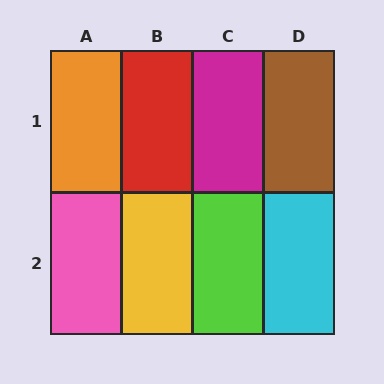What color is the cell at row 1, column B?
Red.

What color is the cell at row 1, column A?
Orange.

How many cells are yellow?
1 cell is yellow.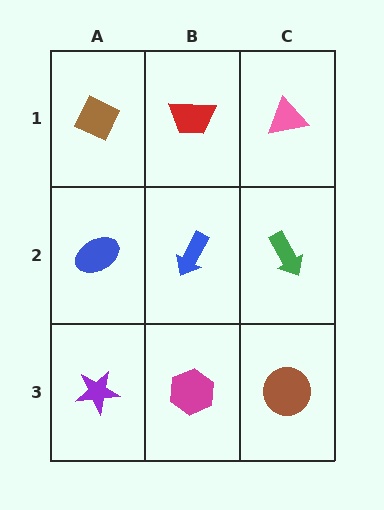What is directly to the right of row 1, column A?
A red trapezoid.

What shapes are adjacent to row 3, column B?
A blue arrow (row 2, column B), a purple star (row 3, column A), a brown circle (row 3, column C).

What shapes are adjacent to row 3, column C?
A green arrow (row 2, column C), a magenta hexagon (row 3, column B).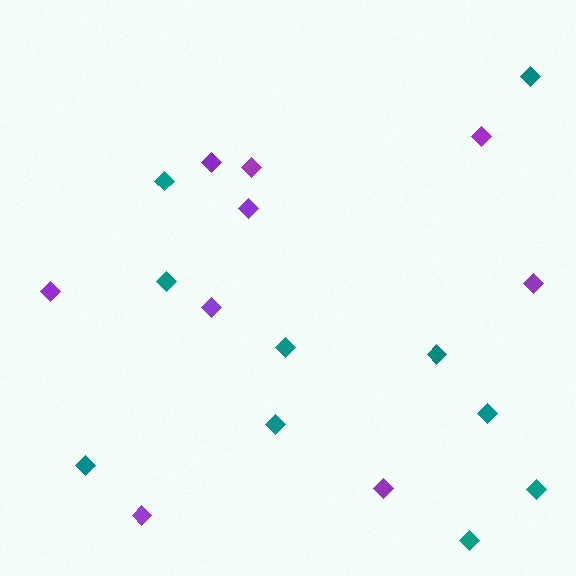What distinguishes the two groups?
There are 2 groups: one group of teal diamonds (10) and one group of purple diamonds (9).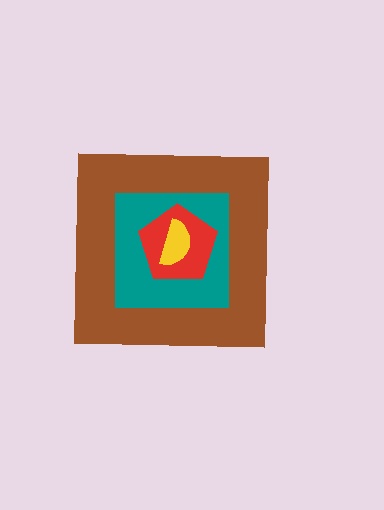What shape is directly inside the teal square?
The red pentagon.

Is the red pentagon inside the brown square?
Yes.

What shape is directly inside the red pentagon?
The yellow semicircle.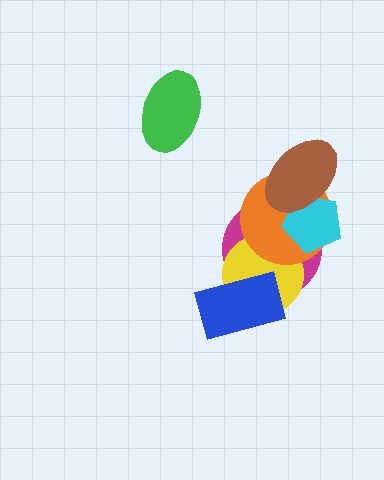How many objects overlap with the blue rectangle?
2 objects overlap with the blue rectangle.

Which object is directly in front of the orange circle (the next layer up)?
The cyan pentagon is directly in front of the orange circle.